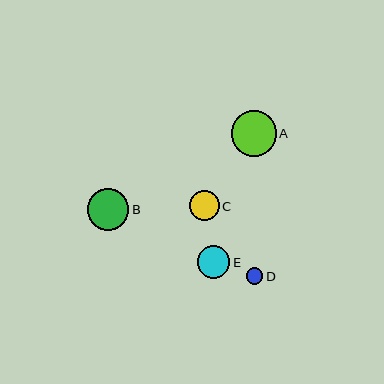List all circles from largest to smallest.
From largest to smallest: A, B, E, C, D.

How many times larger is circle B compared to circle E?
Circle B is approximately 1.3 times the size of circle E.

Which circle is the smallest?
Circle D is the smallest with a size of approximately 17 pixels.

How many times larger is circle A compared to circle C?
Circle A is approximately 1.5 times the size of circle C.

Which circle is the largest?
Circle A is the largest with a size of approximately 45 pixels.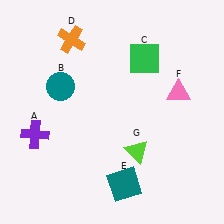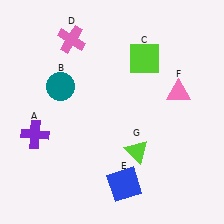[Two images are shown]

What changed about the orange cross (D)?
In Image 1, D is orange. In Image 2, it changed to pink.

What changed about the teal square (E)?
In Image 1, E is teal. In Image 2, it changed to blue.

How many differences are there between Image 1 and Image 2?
There are 3 differences between the two images.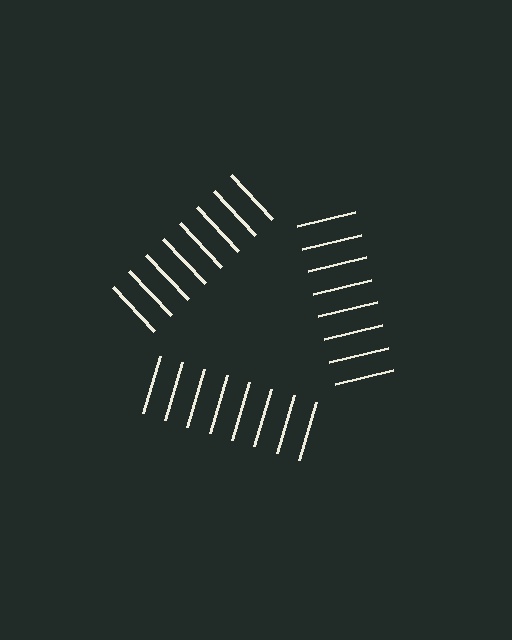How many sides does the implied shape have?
3 sides — the line-ends trace a triangle.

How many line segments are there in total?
24 — 8 along each of the 3 edges.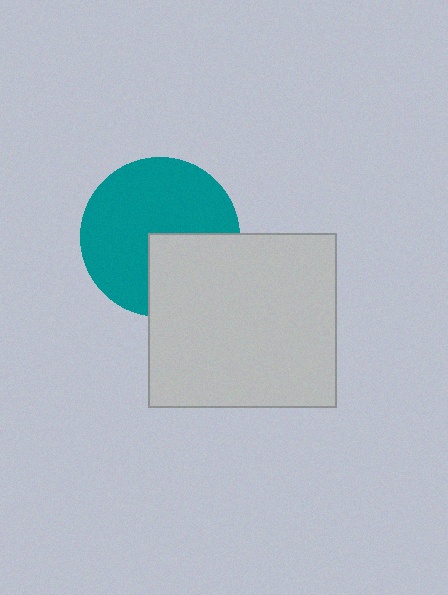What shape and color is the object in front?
The object in front is a light gray rectangle.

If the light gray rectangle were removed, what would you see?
You would see the complete teal circle.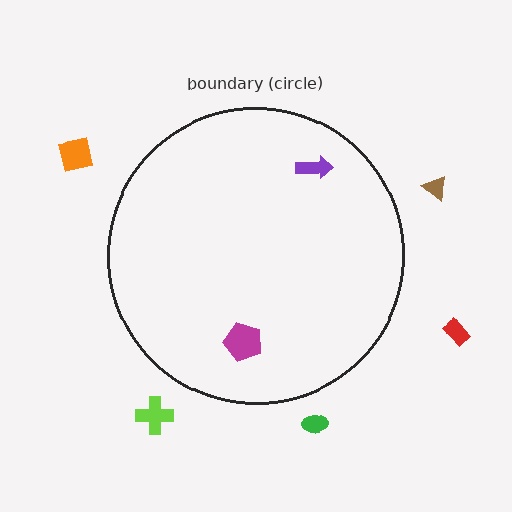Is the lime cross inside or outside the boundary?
Outside.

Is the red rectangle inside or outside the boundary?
Outside.